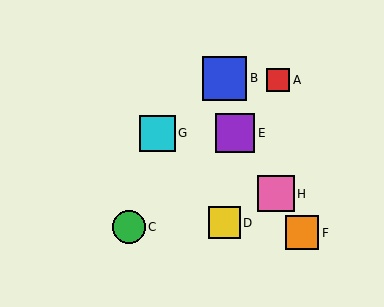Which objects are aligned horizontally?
Objects E, G are aligned horizontally.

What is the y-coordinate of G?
Object G is at y≈133.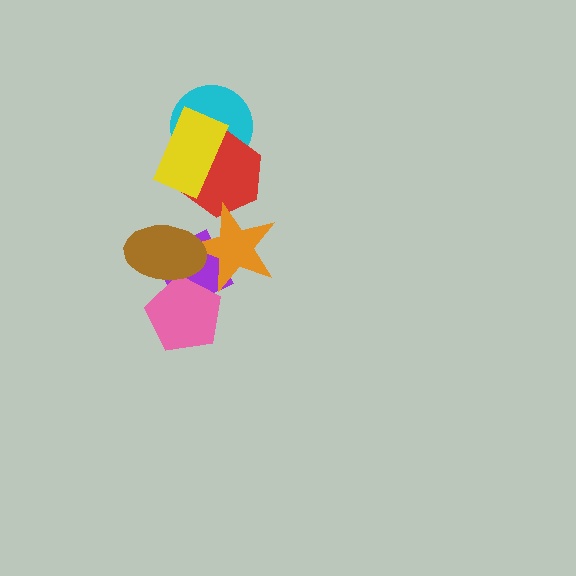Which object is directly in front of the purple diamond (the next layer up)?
The pink pentagon is directly in front of the purple diamond.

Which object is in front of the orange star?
The brown ellipse is in front of the orange star.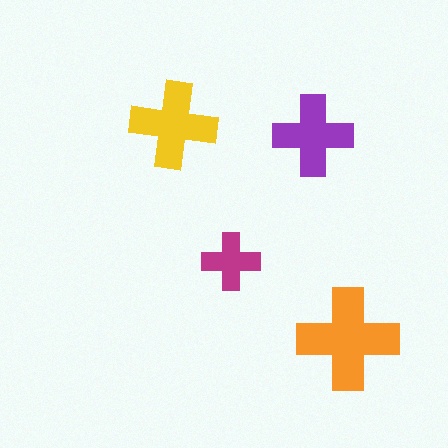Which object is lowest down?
The orange cross is bottommost.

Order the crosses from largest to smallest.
the orange one, the yellow one, the purple one, the magenta one.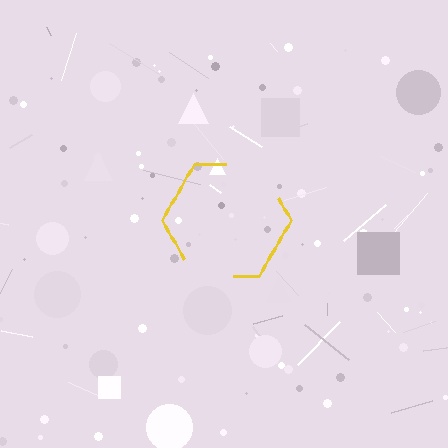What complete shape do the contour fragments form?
The contour fragments form a hexagon.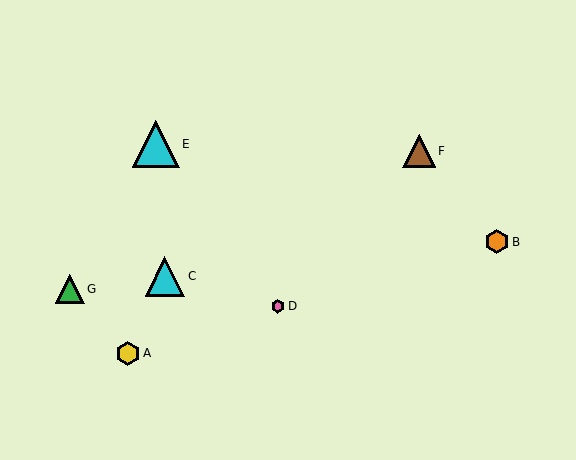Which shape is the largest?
The cyan triangle (labeled E) is the largest.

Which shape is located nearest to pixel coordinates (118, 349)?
The yellow hexagon (labeled A) at (128, 353) is nearest to that location.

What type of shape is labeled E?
Shape E is a cyan triangle.